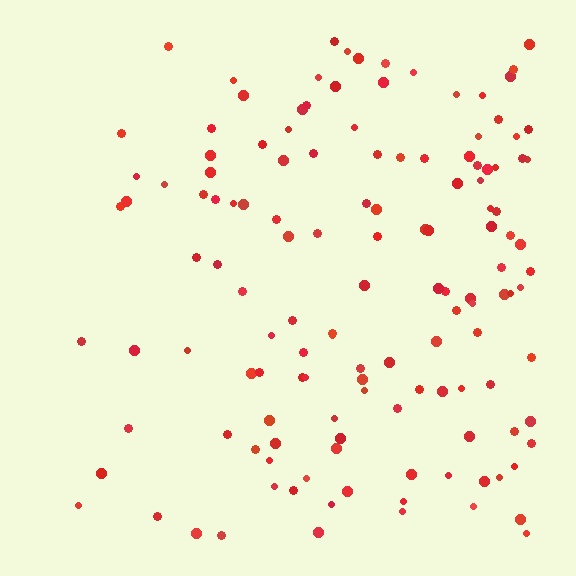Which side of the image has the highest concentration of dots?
The right.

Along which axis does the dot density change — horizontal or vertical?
Horizontal.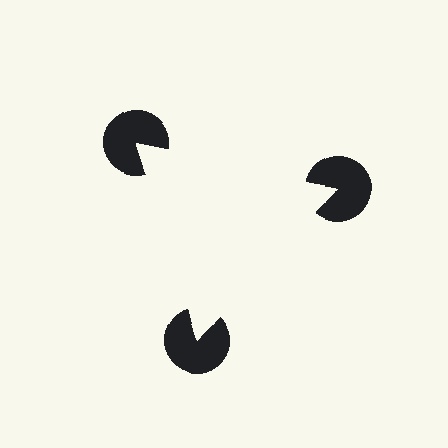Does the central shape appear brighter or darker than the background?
It typically appears slightly brighter than the background, even though no actual brightness change is drawn.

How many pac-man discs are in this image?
There are 3 — one at each vertex of the illusory triangle.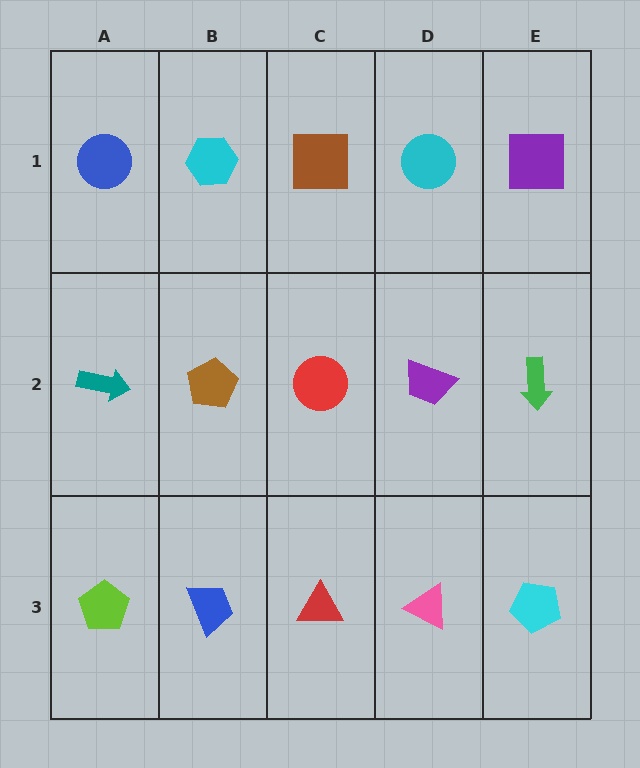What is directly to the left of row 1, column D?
A brown square.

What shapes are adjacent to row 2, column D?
A cyan circle (row 1, column D), a pink triangle (row 3, column D), a red circle (row 2, column C), a green arrow (row 2, column E).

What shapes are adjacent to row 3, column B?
A brown pentagon (row 2, column B), a lime pentagon (row 3, column A), a red triangle (row 3, column C).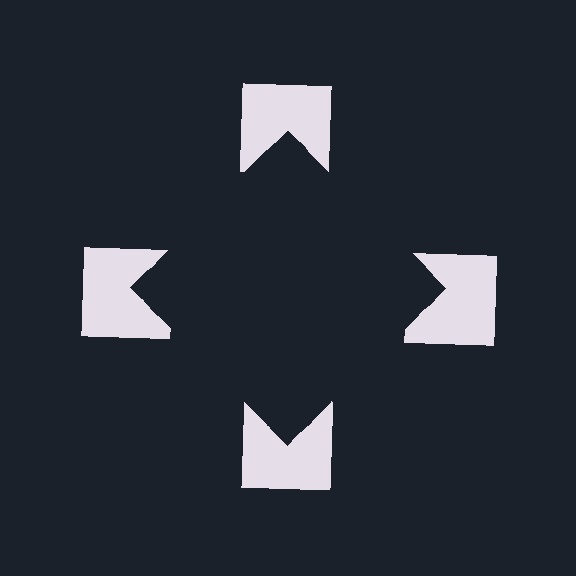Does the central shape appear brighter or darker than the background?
It typically appears slightly darker than the background, even though no actual brightness change is drawn.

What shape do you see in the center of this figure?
An illusory square — its edges are inferred from the aligned wedge cuts in the notched squares, not physically drawn.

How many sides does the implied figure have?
4 sides.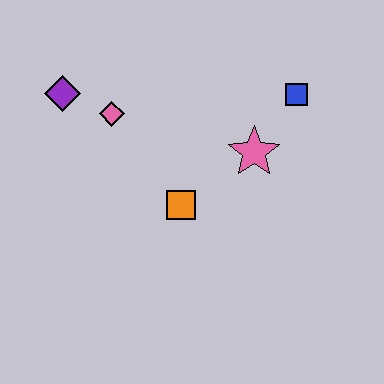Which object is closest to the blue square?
The pink star is closest to the blue square.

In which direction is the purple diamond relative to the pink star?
The purple diamond is to the left of the pink star.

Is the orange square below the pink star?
Yes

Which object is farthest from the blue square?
The purple diamond is farthest from the blue square.